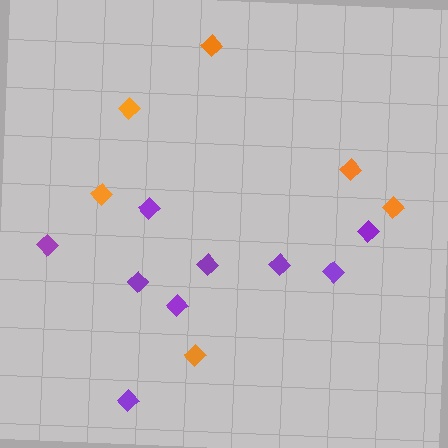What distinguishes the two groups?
There are 2 groups: one group of orange diamonds (6) and one group of purple diamonds (9).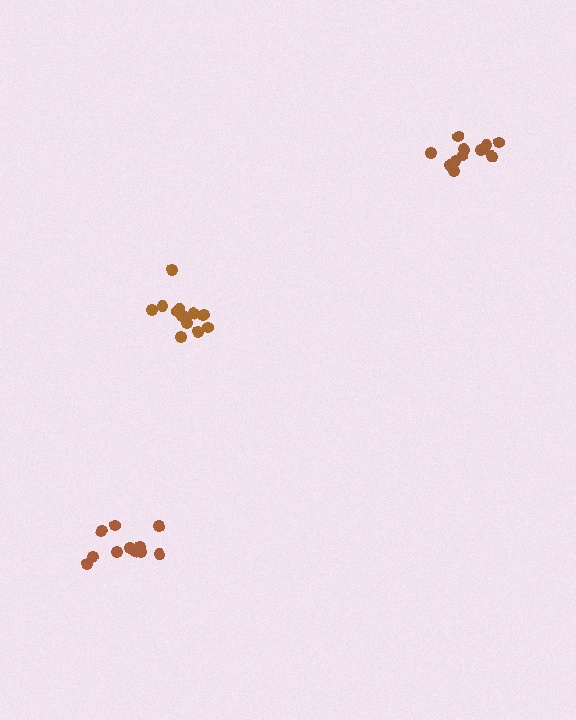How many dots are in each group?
Group 1: 12 dots, Group 2: 11 dots, Group 3: 12 dots (35 total).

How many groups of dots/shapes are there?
There are 3 groups.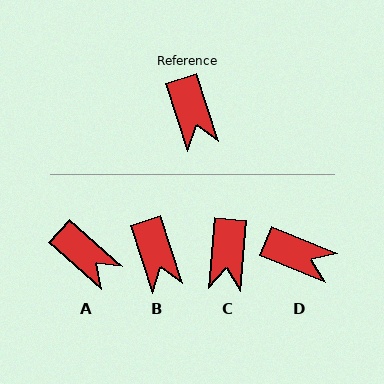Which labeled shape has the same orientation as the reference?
B.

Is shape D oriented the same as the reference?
No, it is off by about 49 degrees.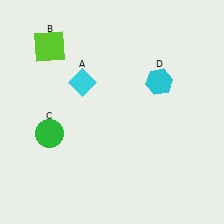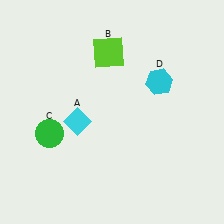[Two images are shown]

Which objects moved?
The objects that moved are: the cyan diamond (A), the lime square (B).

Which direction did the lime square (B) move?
The lime square (B) moved right.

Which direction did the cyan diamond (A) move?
The cyan diamond (A) moved down.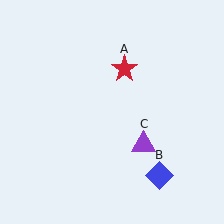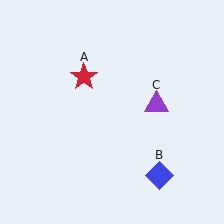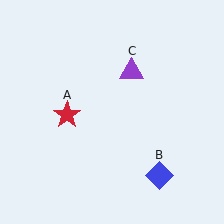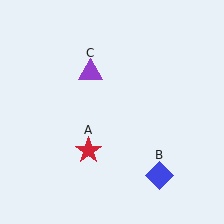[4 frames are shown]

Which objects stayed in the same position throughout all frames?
Blue diamond (object B) remained stationary.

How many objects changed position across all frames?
2 objects changed position: red star (object A), purple triangle (object C).